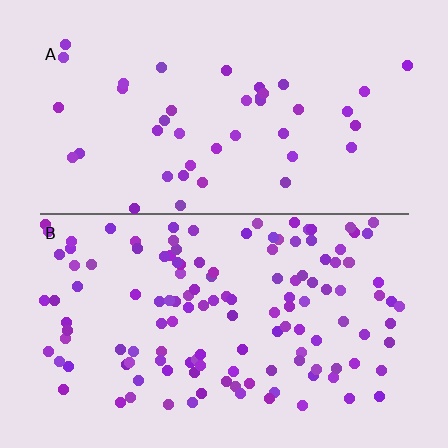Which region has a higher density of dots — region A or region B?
B (the bottom).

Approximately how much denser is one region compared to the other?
Approximately 3.1× — region B over region A.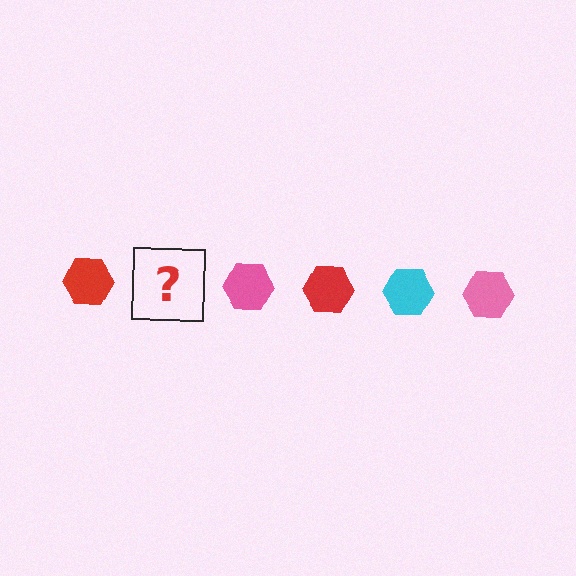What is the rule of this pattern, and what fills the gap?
The rule is that the pattern cycles through red, cyan, pink hexagons. The gap should be filled with a cyan hexagon.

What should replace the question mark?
The question mark should be replaced with a cyan hexagon.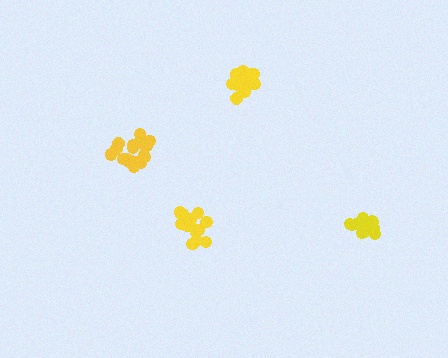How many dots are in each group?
Group 1: 13 dots, Group 2: 13 dots, Group 3: 14 dots, Group 4: 18 dots (58 total).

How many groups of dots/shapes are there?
There are 4 groups.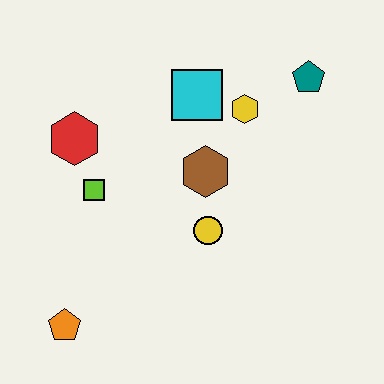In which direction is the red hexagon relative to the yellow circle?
The red hexagon is to the left of the yellow circle.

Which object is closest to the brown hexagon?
The yellow circle is closest to the brown hexagon.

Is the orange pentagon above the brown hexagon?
No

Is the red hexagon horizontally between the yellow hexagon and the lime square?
No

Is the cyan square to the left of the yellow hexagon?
Yes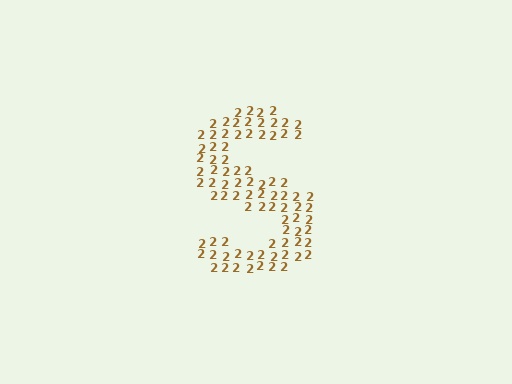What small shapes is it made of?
It is made of small digit 2's.